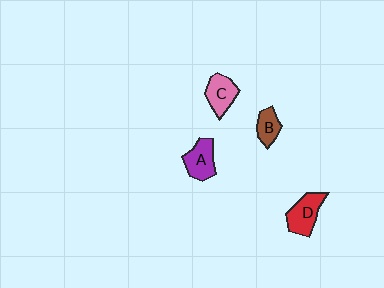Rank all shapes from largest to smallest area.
From largest to smallest: D (red), A (purple), C (pink), B (brown).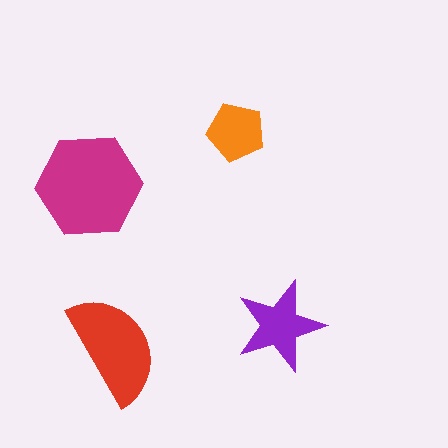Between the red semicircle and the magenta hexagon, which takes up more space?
The magenta hexagon.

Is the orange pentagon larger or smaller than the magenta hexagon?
Smaller.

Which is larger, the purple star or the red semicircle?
The red semicircle.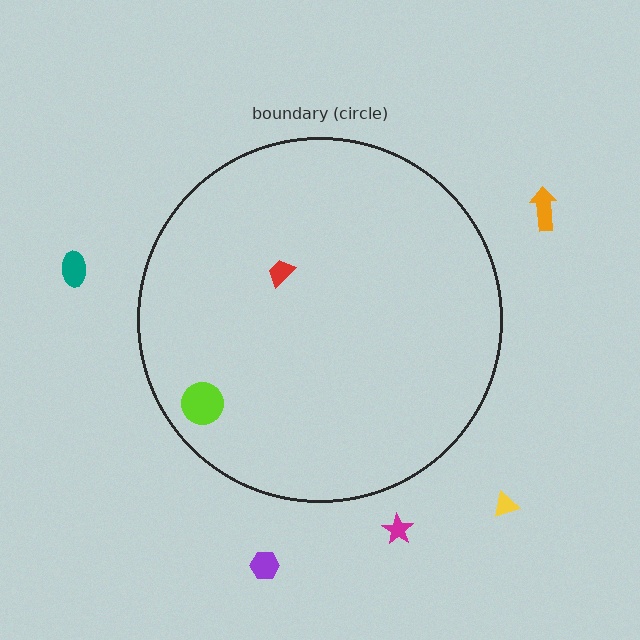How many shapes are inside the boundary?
2 inside, 5 outside.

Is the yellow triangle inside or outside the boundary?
Outside.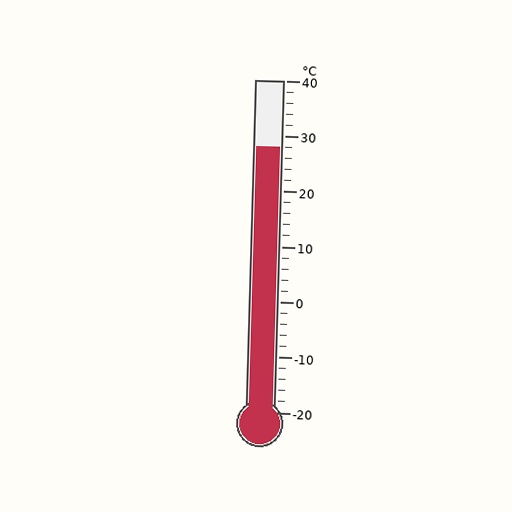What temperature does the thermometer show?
The thermometer shows approximately 28°C.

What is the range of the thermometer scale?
The thermometer scale ranges from -20°C to 40°C.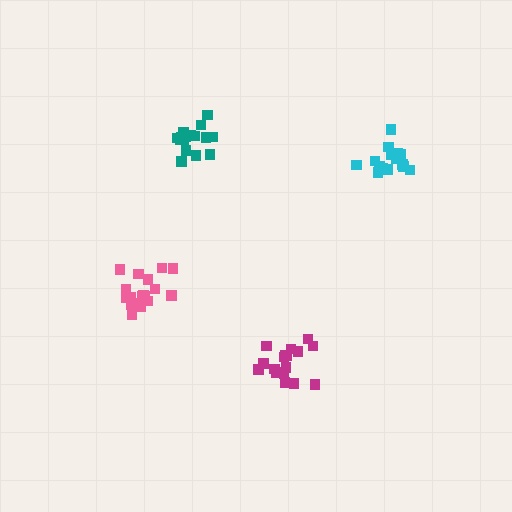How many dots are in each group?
Group 1: 17 dots, Group 2: 16 dots, Group 3: 16 dots, Group 4: 19 dots (68 total).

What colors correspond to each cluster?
The clusters are colored: magenta, cyan, teal, pink.